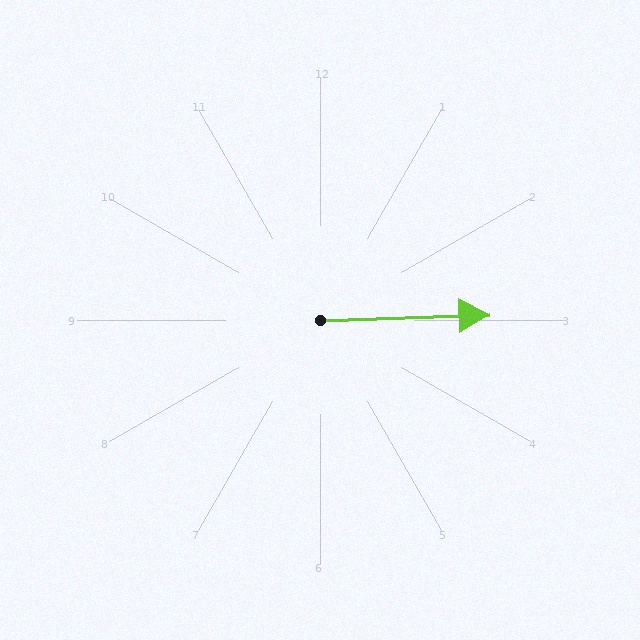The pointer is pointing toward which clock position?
Roughly 3 o'clock.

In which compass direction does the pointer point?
East.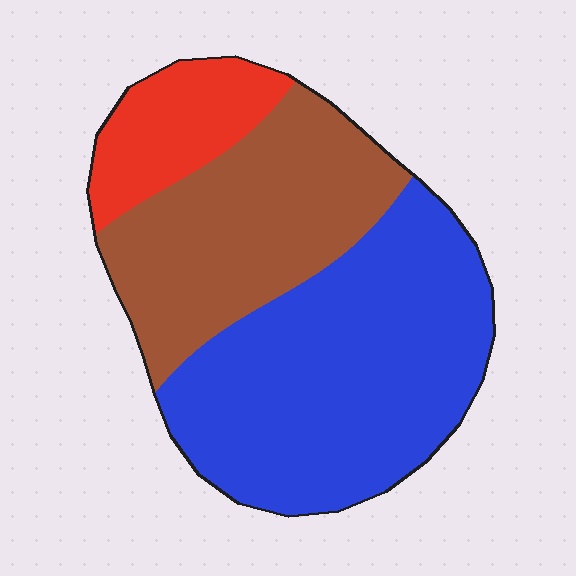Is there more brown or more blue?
Blue.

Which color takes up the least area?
Red, at roughly 15%.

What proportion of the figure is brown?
Brown covers around 35% of the figure.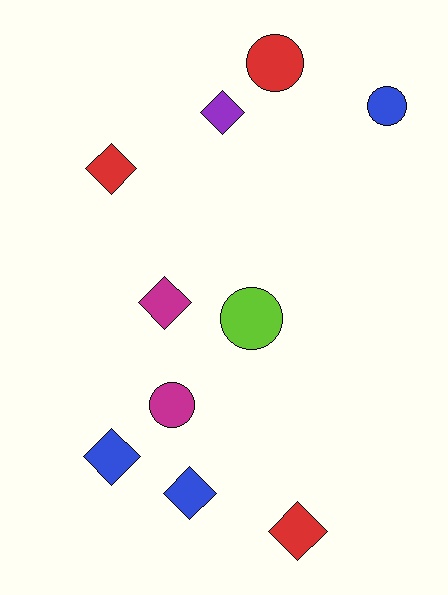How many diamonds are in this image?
There are 6 diamonds.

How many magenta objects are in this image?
There are 2 magenta objects.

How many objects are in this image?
There are 10 objects.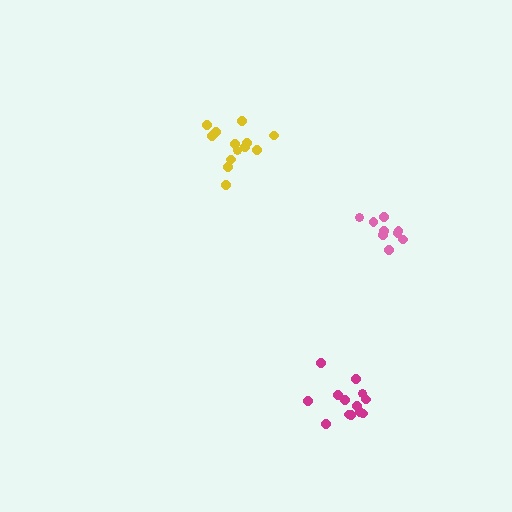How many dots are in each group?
Group 1: 13 dots, Group 2: 13 dots, Group 3: 9 dots (35 total).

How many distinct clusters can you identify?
There are 3 distinct clusters.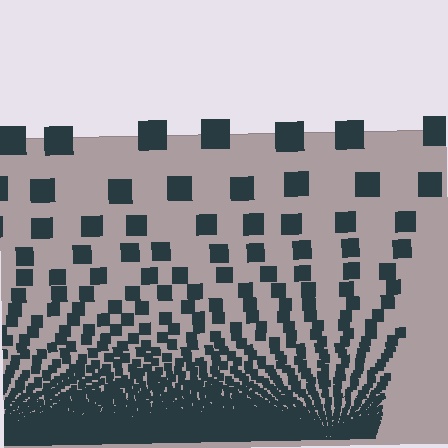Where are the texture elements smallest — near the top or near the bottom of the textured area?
Near the bottom.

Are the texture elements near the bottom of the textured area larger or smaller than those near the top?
Smaller. The gradient is inverted — elements near the bottom are smaller and denser.